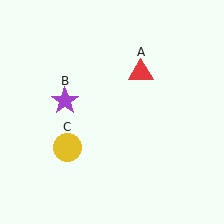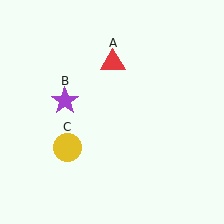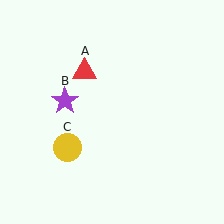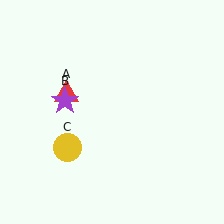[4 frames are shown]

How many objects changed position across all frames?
1 object changed position: red triangle (object A).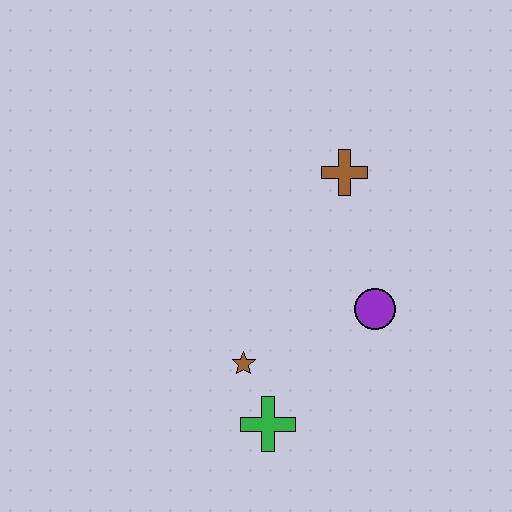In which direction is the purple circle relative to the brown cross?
The purple circle is below the brown cross.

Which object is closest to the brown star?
The green cross is closest to the brown star.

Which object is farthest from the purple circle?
The green cross is farthest from the purple circle.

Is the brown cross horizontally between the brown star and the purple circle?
Yes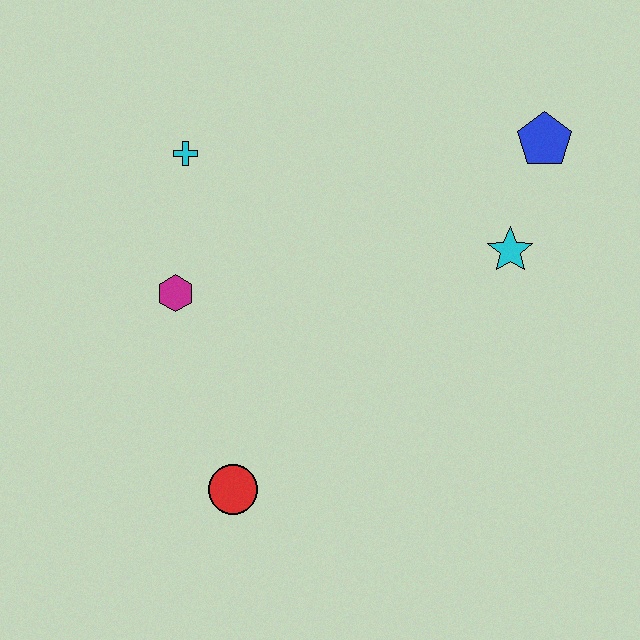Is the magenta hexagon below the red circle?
No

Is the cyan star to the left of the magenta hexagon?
No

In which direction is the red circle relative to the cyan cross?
The red circle is below the cyan cross.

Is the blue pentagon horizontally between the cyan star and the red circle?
No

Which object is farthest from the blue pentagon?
The red circle is farthest from the blue pentagon.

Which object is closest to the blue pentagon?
The cyan star is closest to the blue pentagon.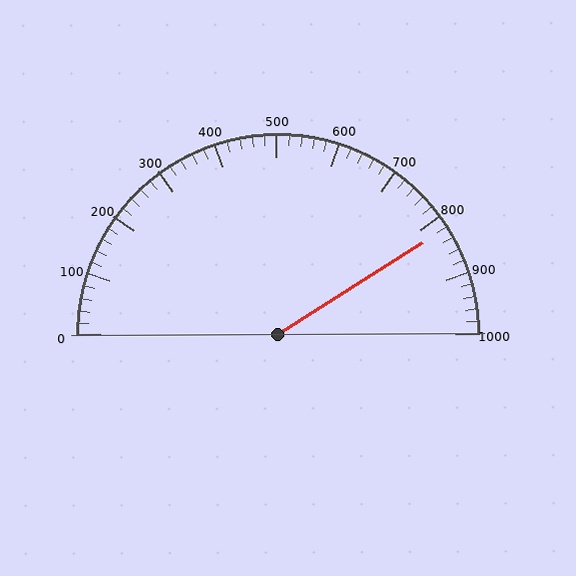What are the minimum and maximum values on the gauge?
The gauge ranges from 0 to 1000.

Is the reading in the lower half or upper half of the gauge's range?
The reading is in the upper half of the range (0 to 1000).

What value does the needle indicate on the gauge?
The needle indicates approximately 820.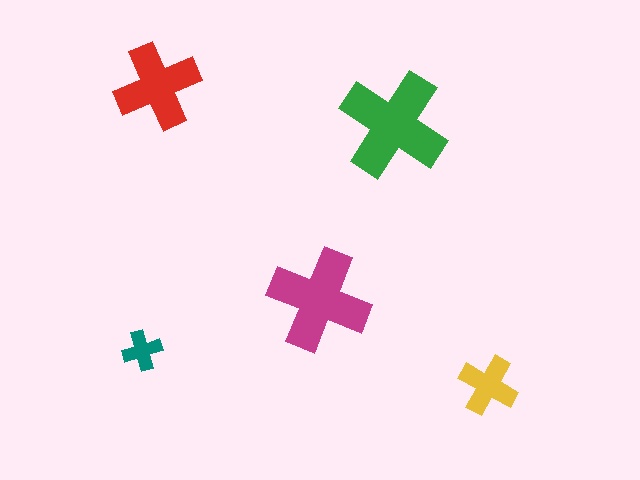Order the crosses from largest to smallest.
the green one, the magenta one, the red one, the yellow one, the teal one.